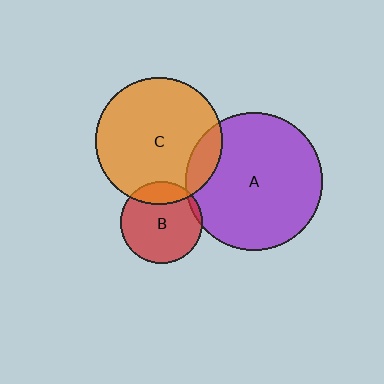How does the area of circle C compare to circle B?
Approximately 2.4 times.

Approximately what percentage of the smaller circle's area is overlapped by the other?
Approximately 5%.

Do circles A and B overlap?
Yes.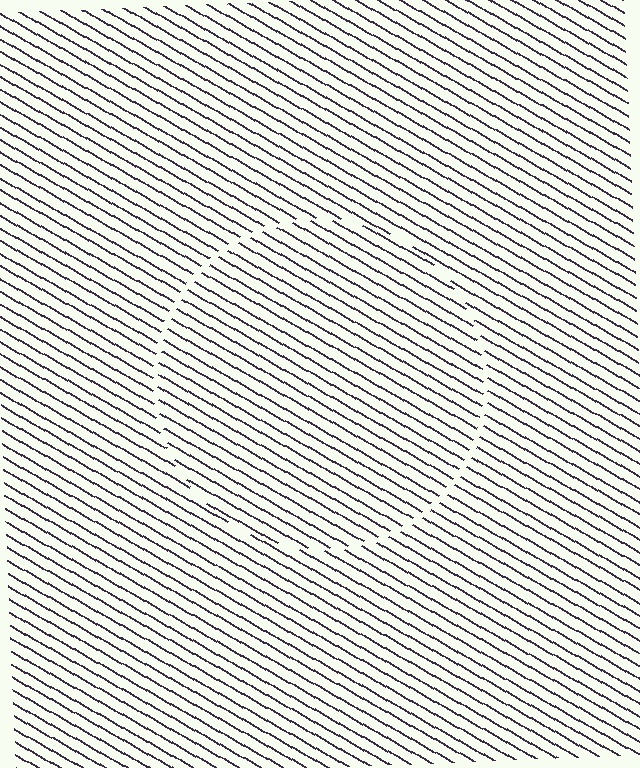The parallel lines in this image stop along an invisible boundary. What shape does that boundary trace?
An illusory circle. The interior of the shape contains the same grating, shifted by half a period — the contour is defined by the phase discontinuity where line-ends from the inner and outer gratings abut.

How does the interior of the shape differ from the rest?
The interior of the shape contains the same grating, shifted by half a period — the contour is defined by the phase discontinuity where line-ends from the inner and outer gratings abut.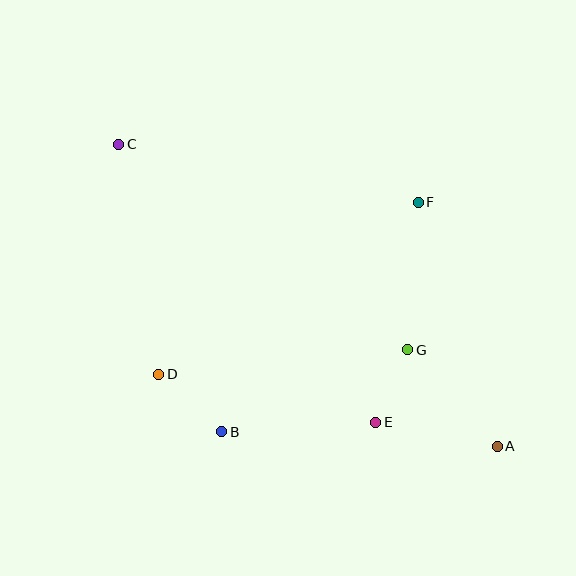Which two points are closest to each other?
Points E and G are closest to each other.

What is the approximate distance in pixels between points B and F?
The distance between B and F is approximately 302 pixels.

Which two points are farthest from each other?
Points A and C are farthest from each other.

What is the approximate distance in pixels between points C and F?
The distance between C and F is approximately 305 pixels.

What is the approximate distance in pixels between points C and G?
The distance between C and G is approximately 355 pixels.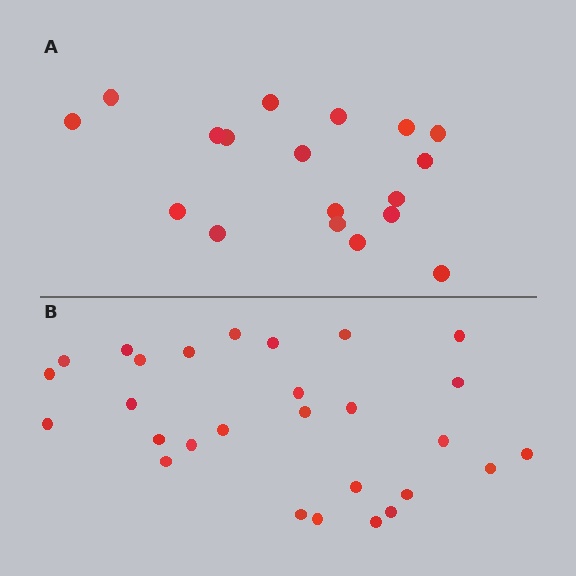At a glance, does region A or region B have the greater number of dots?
Region B (the bottom region) has more dots.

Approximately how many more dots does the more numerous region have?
Region B has roughly 10 or so more dots than region A.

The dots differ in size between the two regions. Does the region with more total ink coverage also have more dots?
No. Region A has more total ink coverage because its dots are larger, but region B actually contains more individual dots. Total area can be misleading — the number of items is what matters here.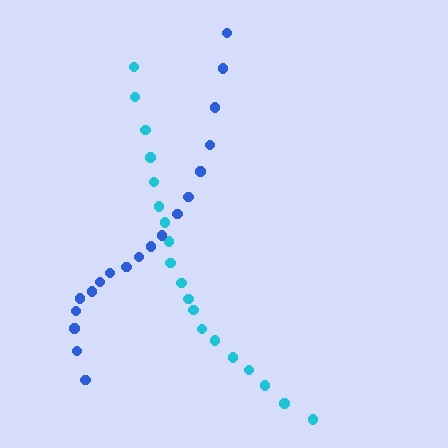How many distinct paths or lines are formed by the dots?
There are 2 distinct paths.